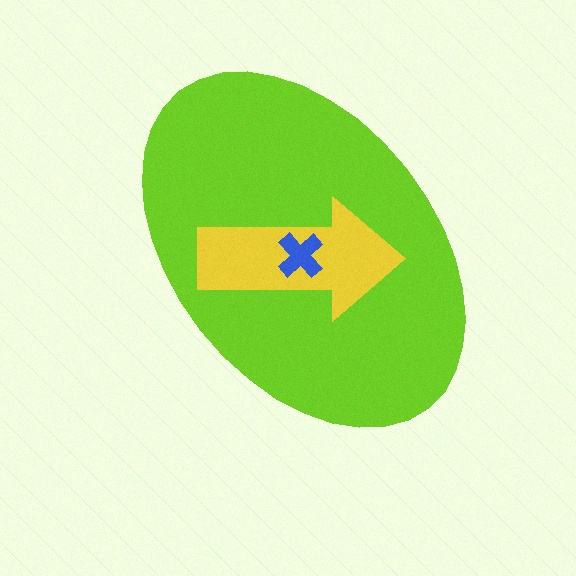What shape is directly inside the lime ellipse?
The yellow arrow.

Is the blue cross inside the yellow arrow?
Yes.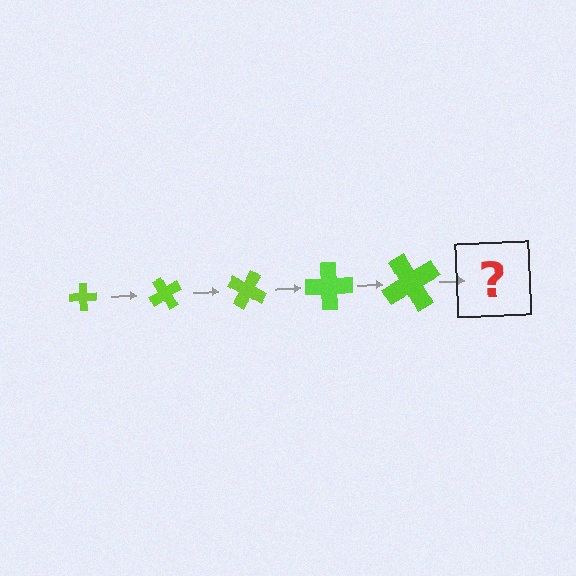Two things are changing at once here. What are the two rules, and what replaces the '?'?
The two rules are that the cross grows larger each step and it rotates 60 degrees each step. The '?' should be a cross, larger than the previous one and rotated 300 degrees from the start.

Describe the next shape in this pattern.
It should be a cross, larger than the previous one and rotated 300 degrees from the start.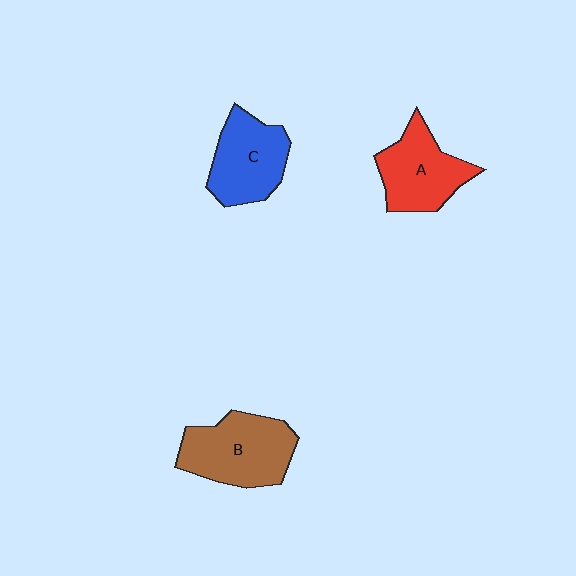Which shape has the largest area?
Shape B (brown).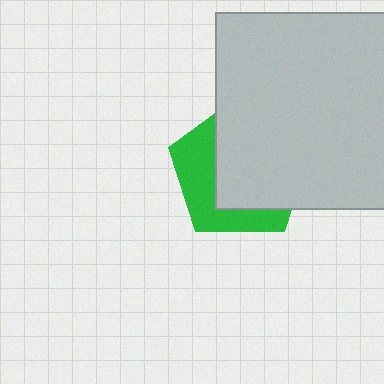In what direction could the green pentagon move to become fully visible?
The green pentagon could move left. That would shift it out from behind the light gray square entirely.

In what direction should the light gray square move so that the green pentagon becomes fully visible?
The light gray square should move right. That is the shortest direction to clear the overlap and leave the green pentagon fully visible.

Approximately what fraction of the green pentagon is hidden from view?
Roughly 61% of the green pentagon is hidden behind the light gray square.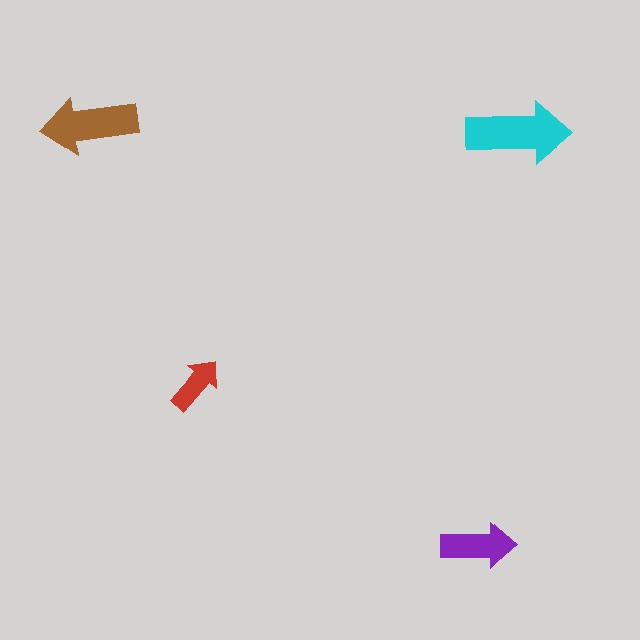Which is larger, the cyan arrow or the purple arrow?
The cyan one.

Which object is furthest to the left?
The brown arrow is leftmost.